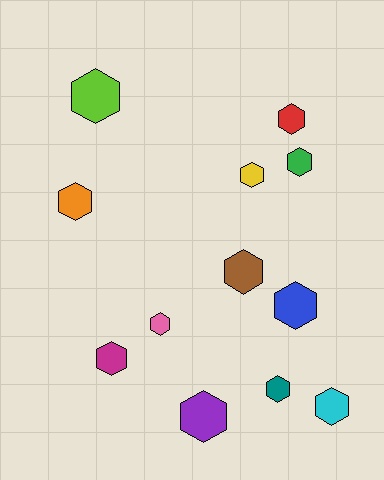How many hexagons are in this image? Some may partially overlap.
There are 12 hexagons.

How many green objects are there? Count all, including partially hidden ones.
There is 1 green object.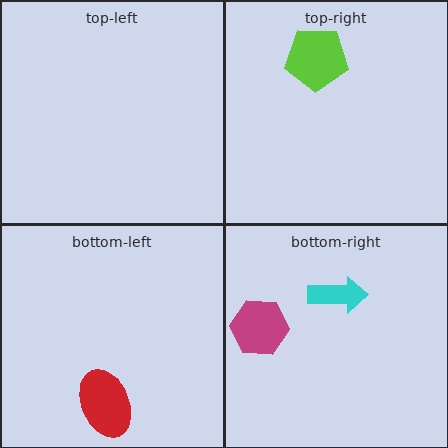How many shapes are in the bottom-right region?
2.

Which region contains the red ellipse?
The bottom-left region.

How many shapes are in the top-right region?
1.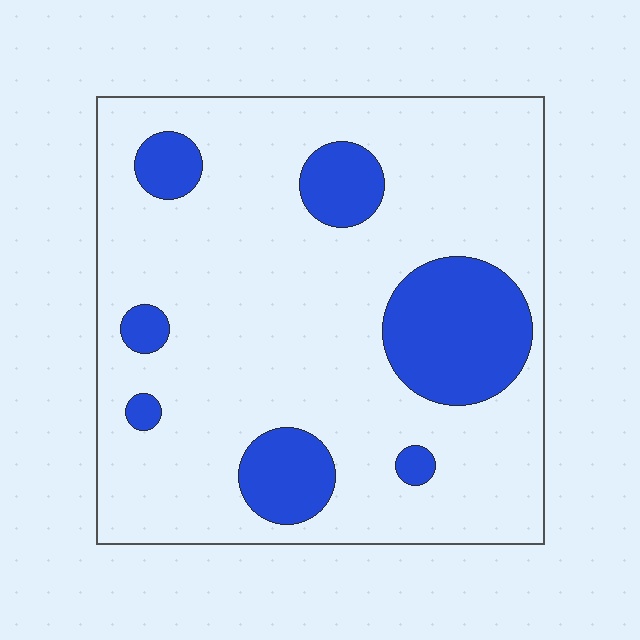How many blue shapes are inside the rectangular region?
7.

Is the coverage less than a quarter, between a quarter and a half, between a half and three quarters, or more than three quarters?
Less than a quarter.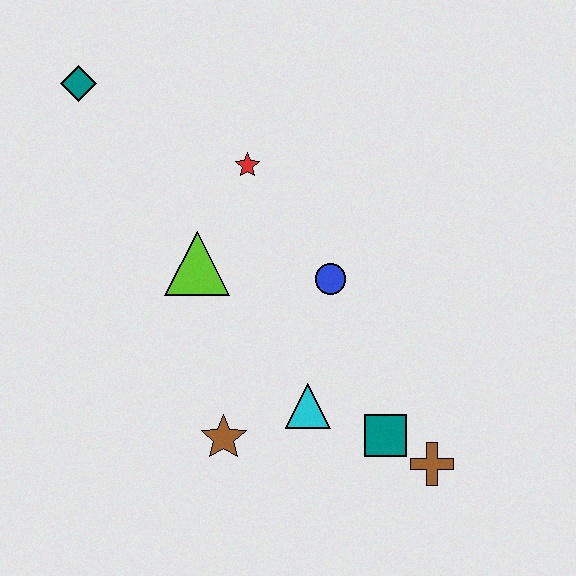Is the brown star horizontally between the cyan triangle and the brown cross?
No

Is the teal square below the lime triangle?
Yes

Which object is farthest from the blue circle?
The teal diamond is farthest from the blue circle.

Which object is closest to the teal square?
The brown cross is closest to the teal square.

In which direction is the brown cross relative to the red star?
The brown cross is below the red star.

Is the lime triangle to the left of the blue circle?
Yes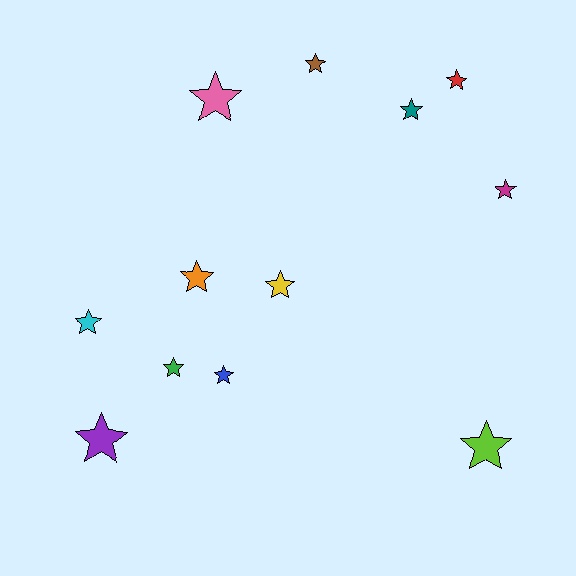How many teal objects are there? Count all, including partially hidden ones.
There is 1 teal object.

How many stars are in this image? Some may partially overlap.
There are 12 stars.